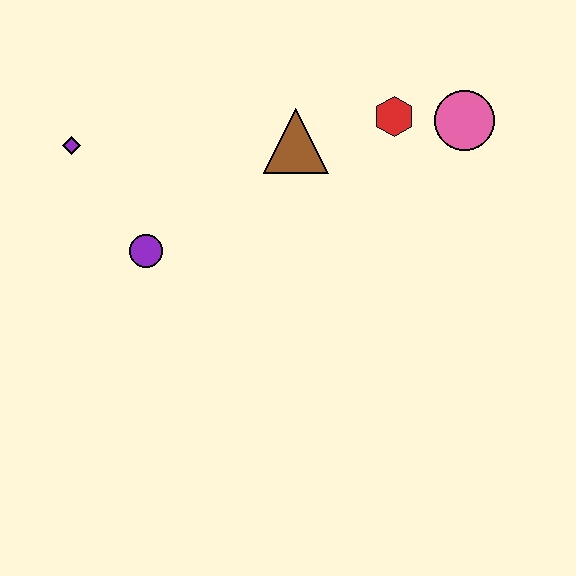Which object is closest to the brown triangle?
The red hexagon is closest to the brown triangle.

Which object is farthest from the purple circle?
The pink circle is farthest from the purple circle.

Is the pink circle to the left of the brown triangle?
No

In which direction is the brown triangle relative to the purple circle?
The brown triangle is to the right of the purple circle.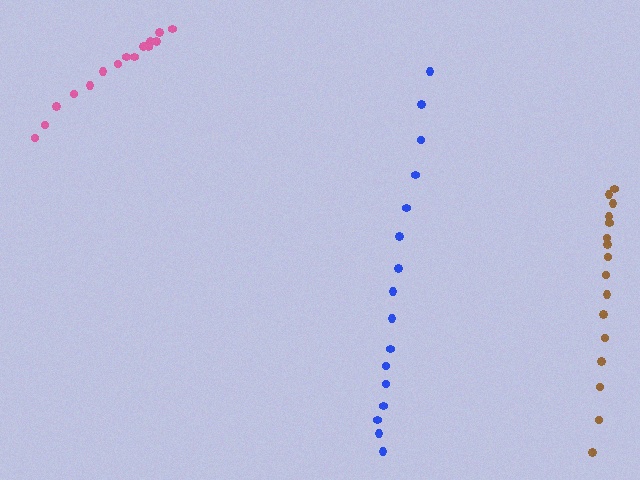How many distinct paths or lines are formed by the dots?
There are 3 distinct paths.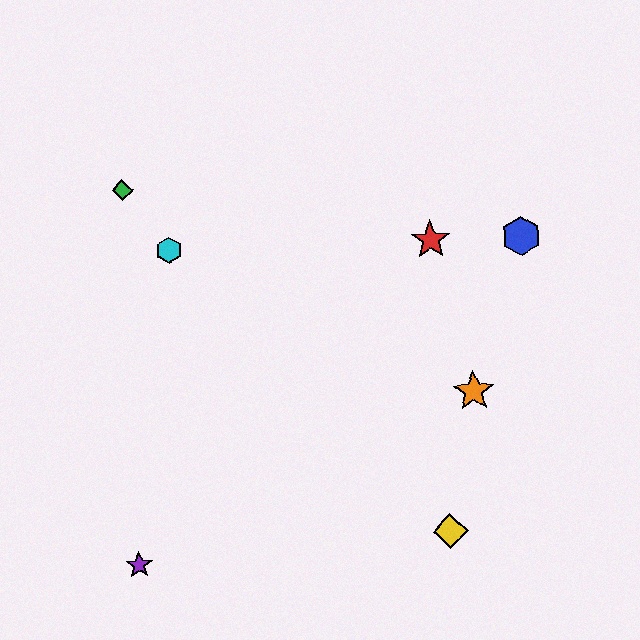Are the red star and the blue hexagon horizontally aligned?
Yes, both are at y≈240.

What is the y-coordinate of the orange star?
The orange star is at y≈391.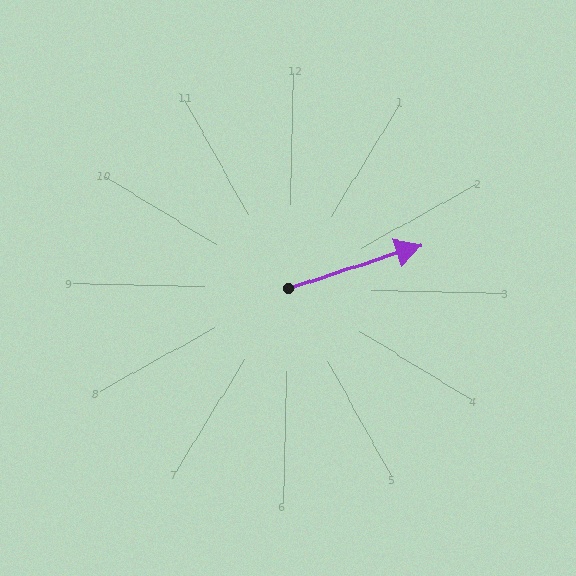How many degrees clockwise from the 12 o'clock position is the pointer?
Approximately 71 degrees.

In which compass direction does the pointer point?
East.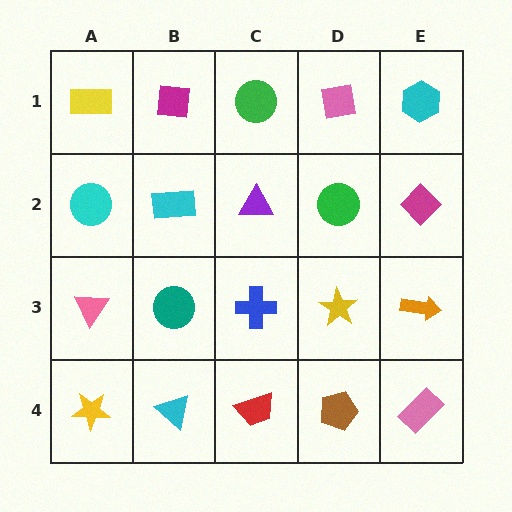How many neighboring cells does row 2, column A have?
3.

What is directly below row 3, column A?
A yellow star.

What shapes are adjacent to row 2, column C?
A green circle (row 1, column C), a blue cross (row 3, column C), a cyan rectangle (row 2, column B), a green circle (row 2, column D).